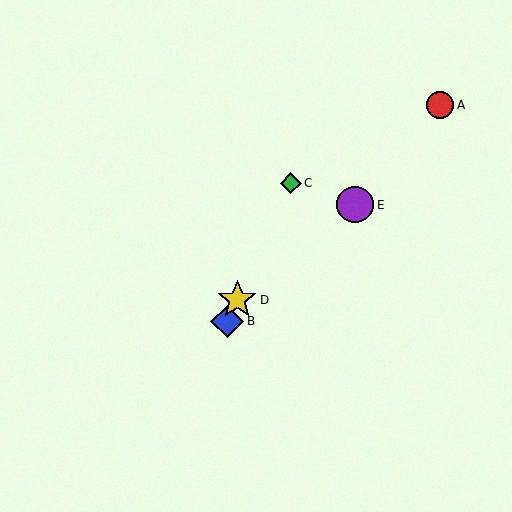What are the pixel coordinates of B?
Object B is at (227, 321).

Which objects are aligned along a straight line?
Objects B, C, D are aligned along a straight line.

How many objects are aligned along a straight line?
3 objects (B, C, D) are aligned along a straight line.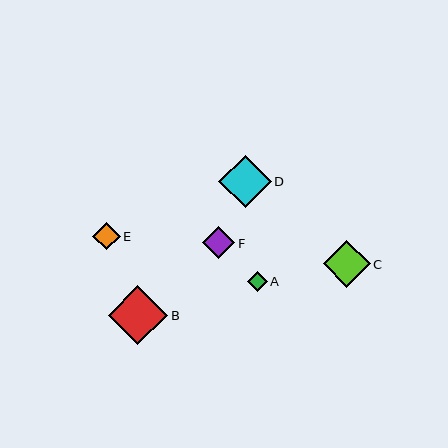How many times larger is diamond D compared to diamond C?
Diamond D is approximately 1.1 times the size of diamond C.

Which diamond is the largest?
Diamond B is the largest with a size of approximately 60 pixels.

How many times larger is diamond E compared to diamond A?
Diamond E is approximately 1.4 times the size of diamond A.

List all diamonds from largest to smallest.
From largest to smallest: B, D, C, F, E, A.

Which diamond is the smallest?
Diamond A is the smallest with a size of approximately 20 pixels.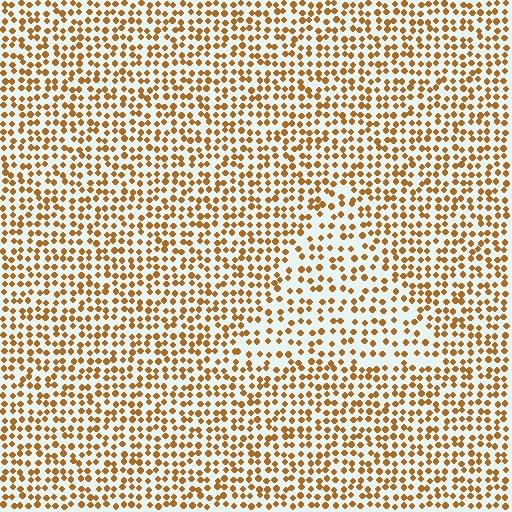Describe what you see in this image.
The image contains small brown elements arranged at two different densities. A triangle-shaped region is visible where the elements are less densely packed than the surrounding area.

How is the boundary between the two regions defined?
The boundary is defined by a change in element density (approximately 1.5x ratio). All elements are the same color, size, and shape.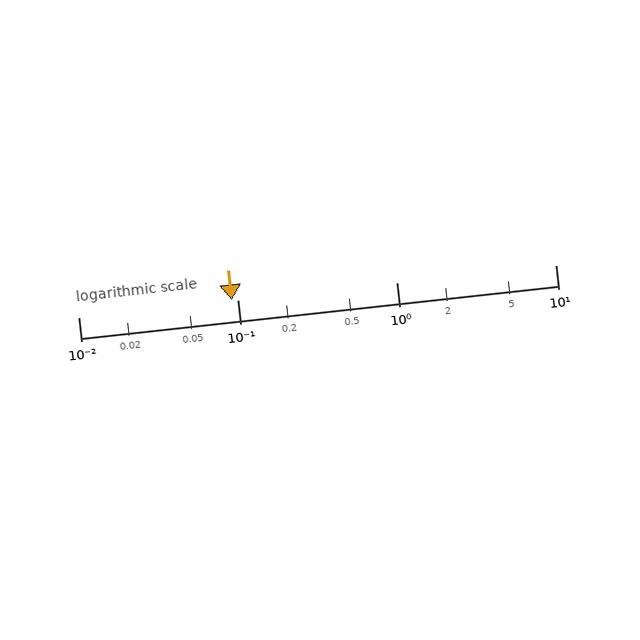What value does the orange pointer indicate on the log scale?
The pointer indicates approximately 0.093.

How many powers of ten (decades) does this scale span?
The scale spans 3 decades, from 0.01 to 10.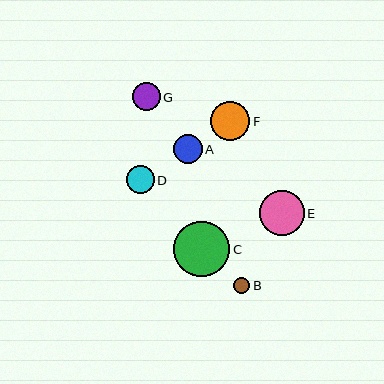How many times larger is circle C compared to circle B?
Circle C is approximately 3.4 times the size of circle B.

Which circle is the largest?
Circle C is the largest with a size of approximately 56 pixels.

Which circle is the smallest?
Circle B is the smallest with a size of approximately 16 pixels.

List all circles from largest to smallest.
From largest to smallest: C, E, F, A, D, G, B.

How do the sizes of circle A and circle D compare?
Circle A and circle D are approximately the same size.